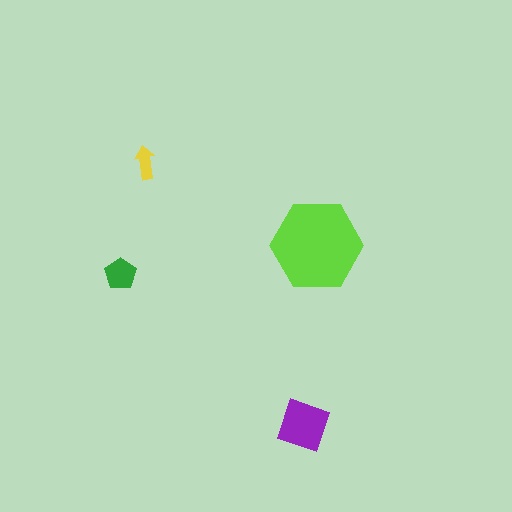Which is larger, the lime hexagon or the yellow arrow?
The lime hexagon.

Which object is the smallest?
The yellow arrow.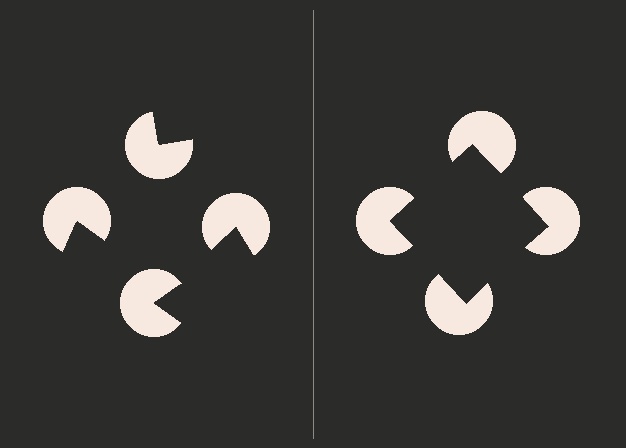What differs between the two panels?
The pac-man discs are positioned identically on both sides; only the wedge orientations differ. On the right they align to a square; on the left they are misaligned.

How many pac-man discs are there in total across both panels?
8 — 4 on each side.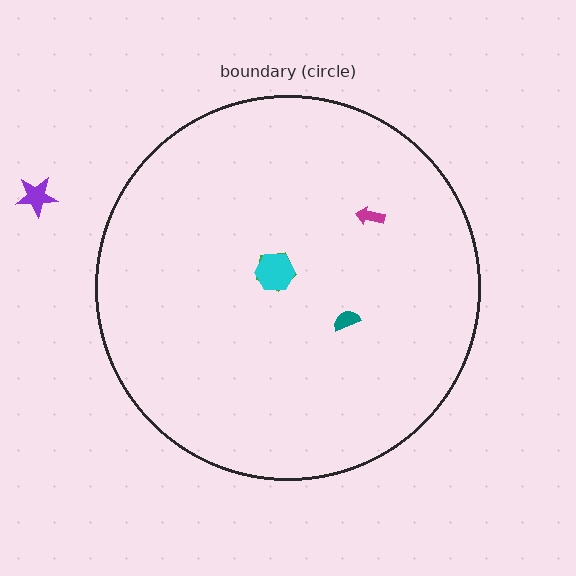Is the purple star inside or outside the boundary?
Outside.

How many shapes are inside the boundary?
4 inside, 1 outside.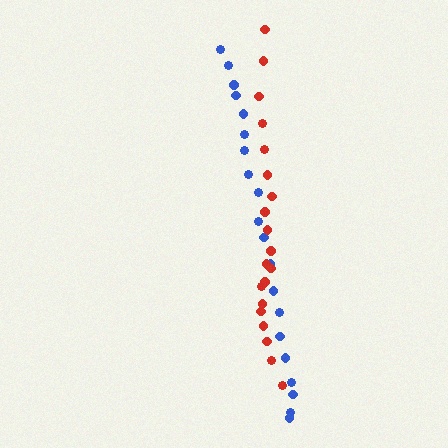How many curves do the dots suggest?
There are 2 distinct paths.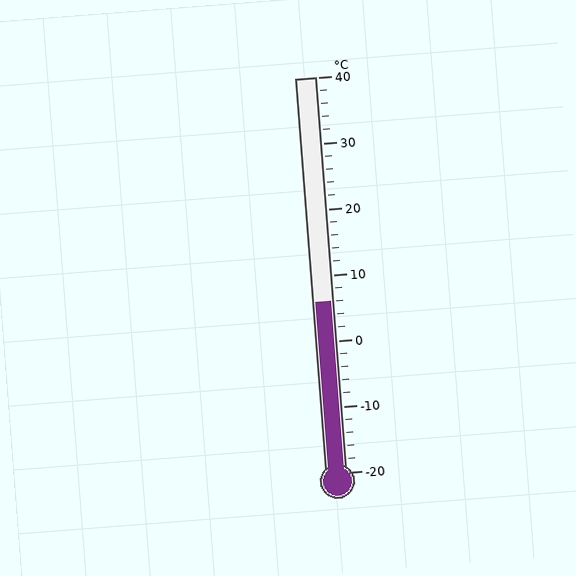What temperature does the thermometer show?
The thermometer shows approximately 6°C.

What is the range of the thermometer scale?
The thermometer scale ranges from -20°C to 40°C.